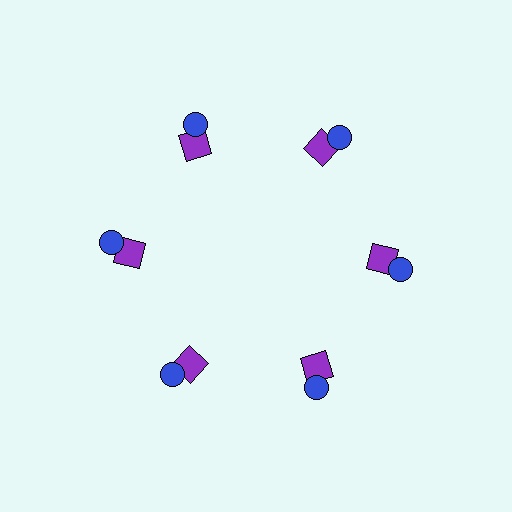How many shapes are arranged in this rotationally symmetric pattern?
There are 12 shapes, arranged in 6 groups of 2.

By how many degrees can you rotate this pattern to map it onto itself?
The pattern maps onto itself every 60 degrees of rotation.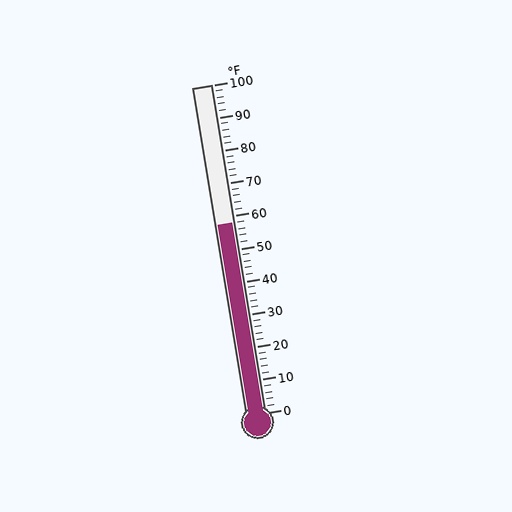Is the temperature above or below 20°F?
The temperature is above 20°F.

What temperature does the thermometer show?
The thermometer shows approximately 58°F.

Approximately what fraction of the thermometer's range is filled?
The thermometer is filled to approximately 60% of its range.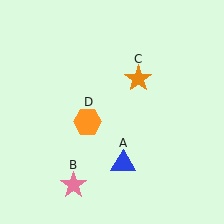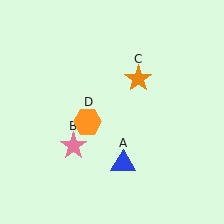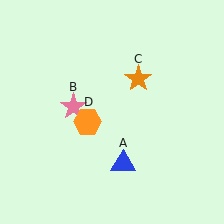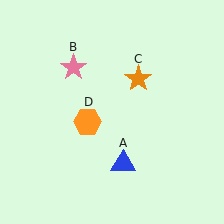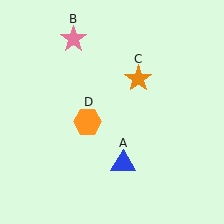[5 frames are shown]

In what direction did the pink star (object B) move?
The pink star (object B) moved up.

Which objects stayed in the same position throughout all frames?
Blue triangle (object A) and orange star (object C) and orange hexagon (object D) remained stationary.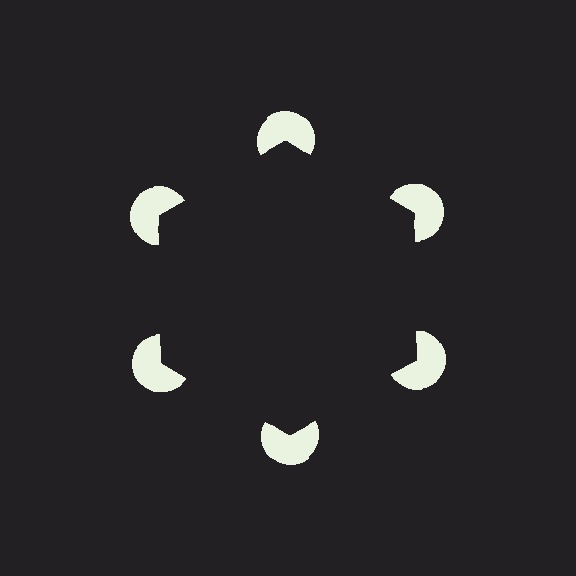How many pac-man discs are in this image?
There are 6 — one at each vertex of the illusory hexagon.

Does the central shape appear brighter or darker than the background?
It typically appears slightly darker than the background, even though no actual brightness change is drawn.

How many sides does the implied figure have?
6 sides.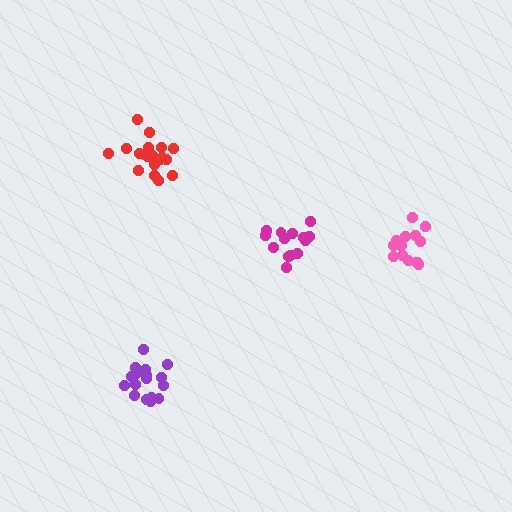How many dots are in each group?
Group 1: 17 dots, Group 2: 19 dots, Group 3: 14 dots, Group 4: 15 dots (65 total).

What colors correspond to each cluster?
The clusters are colored: purple, red, magenta, pink.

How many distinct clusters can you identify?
There are 4 distinct clusters.